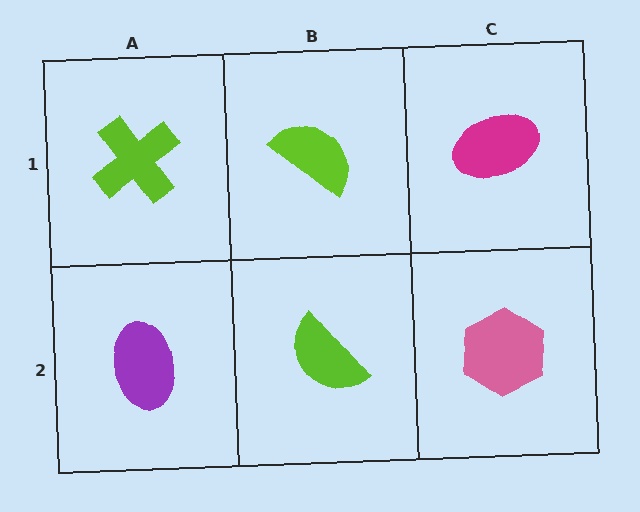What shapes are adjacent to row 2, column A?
A lime cross (row 1, column A), a lime semicircle (row 2, column B).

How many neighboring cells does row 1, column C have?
2.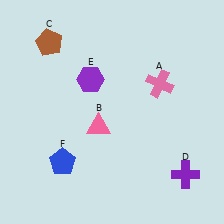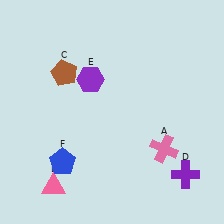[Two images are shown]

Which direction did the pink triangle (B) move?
The pink triangle (B) moved down.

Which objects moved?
The objects that moved are: the pink cross (A), the pink triangle (B), the brown pentagon (C).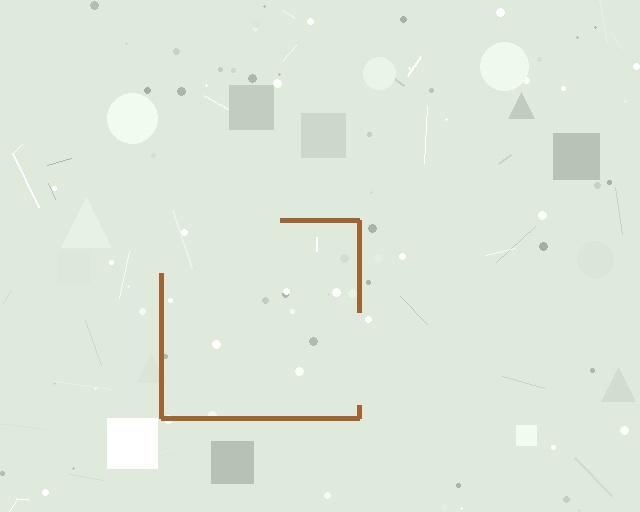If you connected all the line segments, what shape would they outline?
They would outline a square.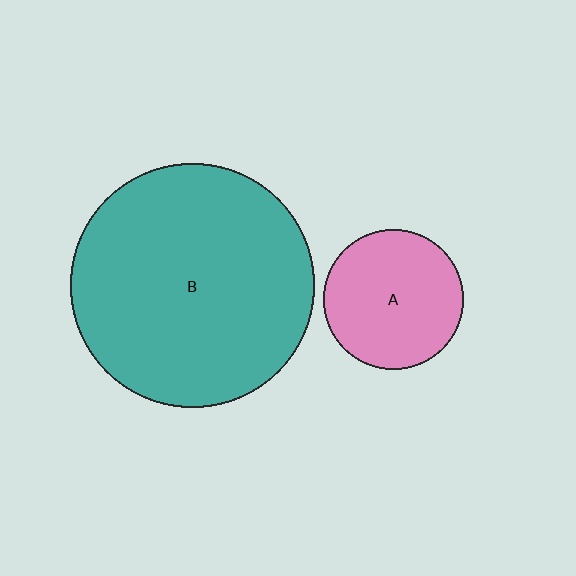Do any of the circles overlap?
No, none of the circles overlap.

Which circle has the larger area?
Circle B (teal).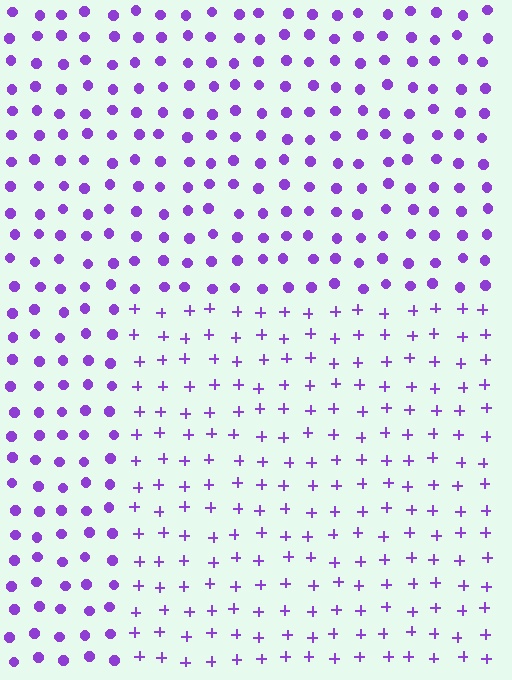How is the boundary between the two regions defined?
The boundary is defined by a change in element shape: plus signs inside vs. circles outside. All elements share the same color and spacing.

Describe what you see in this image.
The image is filled with small purple elements arranged in a uniform grid. A rectangle-shaped region contains plus signs, while the surrounding area contains circles. The boundary is defined purely by the change in element shape.